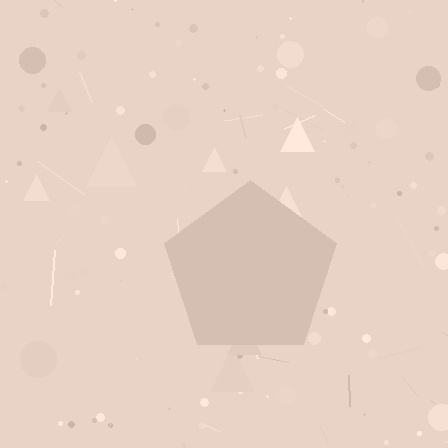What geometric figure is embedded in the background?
A pentagon is embedded in the background.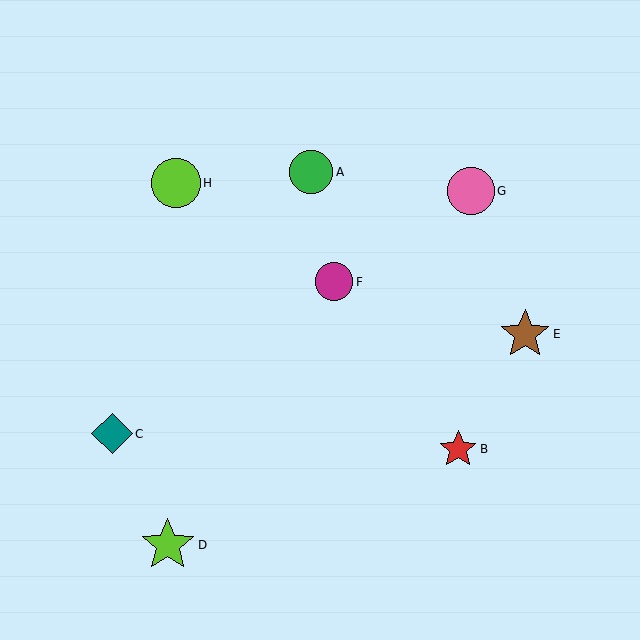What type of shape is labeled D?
Shape D is a lime star.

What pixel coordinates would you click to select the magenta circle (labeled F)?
Click at (334, 282) to select the magenta circle F.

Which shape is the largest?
The lime star (labeled D) is the largest.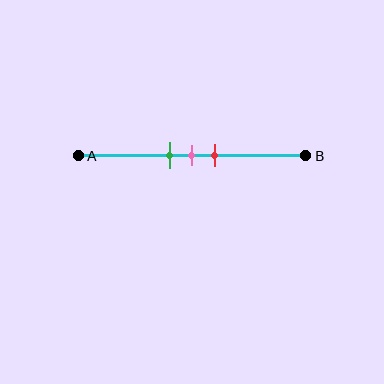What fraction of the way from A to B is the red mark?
The red mark is approximately 60% (0.6) of the way from A to B.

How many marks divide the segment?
There are 3 marks dividing the segment.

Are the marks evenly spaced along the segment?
Yes, the marks are approximately evenly spaced.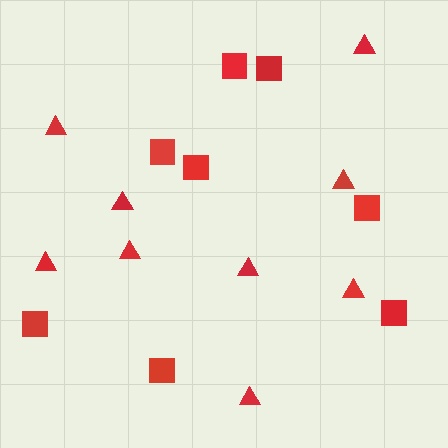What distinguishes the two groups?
There are 2 groups: one group of triangles (9) and one group of squares (8).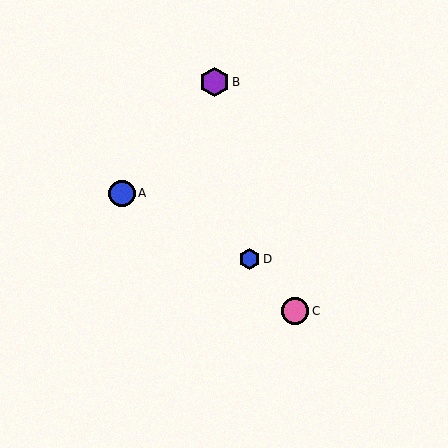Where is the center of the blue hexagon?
The center of the blue hexagon is at (250, 259).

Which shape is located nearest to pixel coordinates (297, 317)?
The pink circle (labeled C) at (295, 311) is nearest to that location.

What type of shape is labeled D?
Shape D is a blue hexagon.